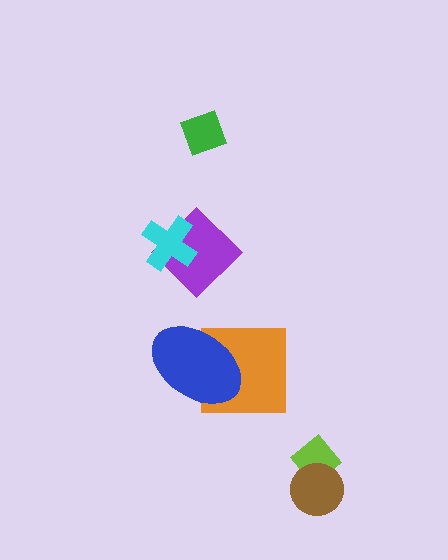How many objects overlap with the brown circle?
1 object overlaps with the brown circle.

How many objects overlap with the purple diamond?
1 object overlaps with the purple diamond.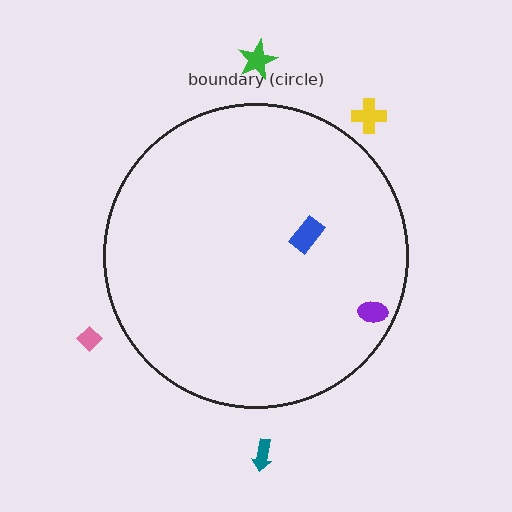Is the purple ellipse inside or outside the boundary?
Inside.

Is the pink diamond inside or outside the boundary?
Outside.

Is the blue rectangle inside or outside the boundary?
Inside.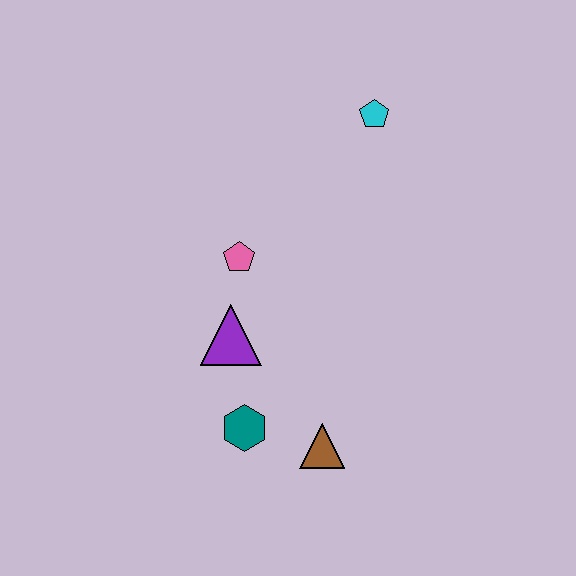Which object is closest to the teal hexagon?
The brown triangle is closest to the teal hexagon.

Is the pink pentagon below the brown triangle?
No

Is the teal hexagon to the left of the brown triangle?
Yes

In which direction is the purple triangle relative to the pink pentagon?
The purple triangle is below the pink pentagon.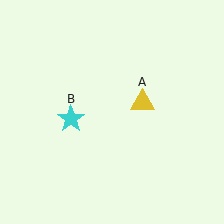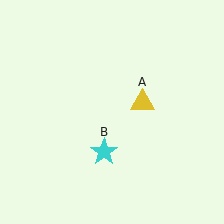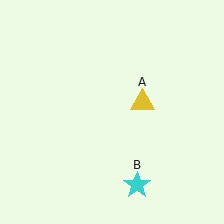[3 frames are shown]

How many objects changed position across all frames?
1 object changed position: cyan star (object B).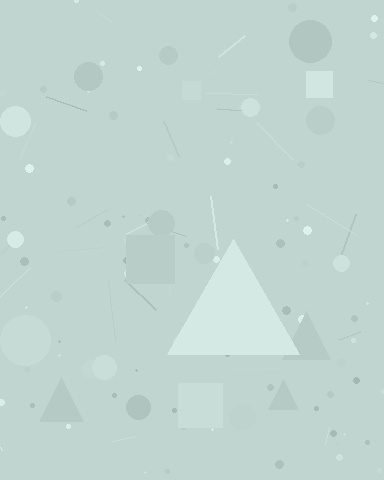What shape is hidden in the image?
A triangle is hidden in the image.